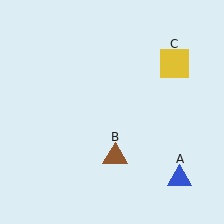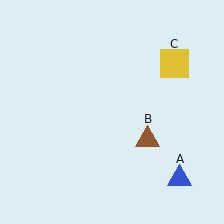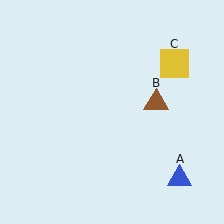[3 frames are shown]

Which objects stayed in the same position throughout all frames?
Blue triangle (object A) and yellow square (object C) remained stationary.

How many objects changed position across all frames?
1 object changed position: brown triangle (object B).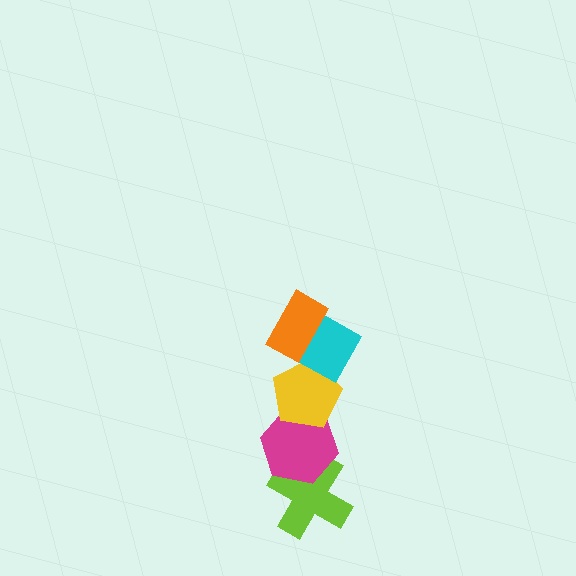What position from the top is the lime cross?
The lime cross is 5th from the top.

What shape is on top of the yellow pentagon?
The cyan diamond is on top of the yellow pentagon.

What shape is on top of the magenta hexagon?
The yellow pentagon is on top of the magenta hexagon.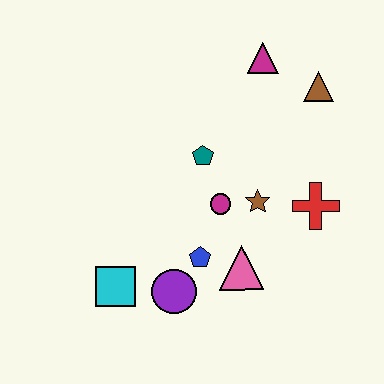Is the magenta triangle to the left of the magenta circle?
No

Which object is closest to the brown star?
The magenta circle is closest to the brown star.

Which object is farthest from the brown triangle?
The cyan square is farthest from the brown triangle.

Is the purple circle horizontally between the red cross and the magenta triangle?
No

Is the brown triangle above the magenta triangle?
No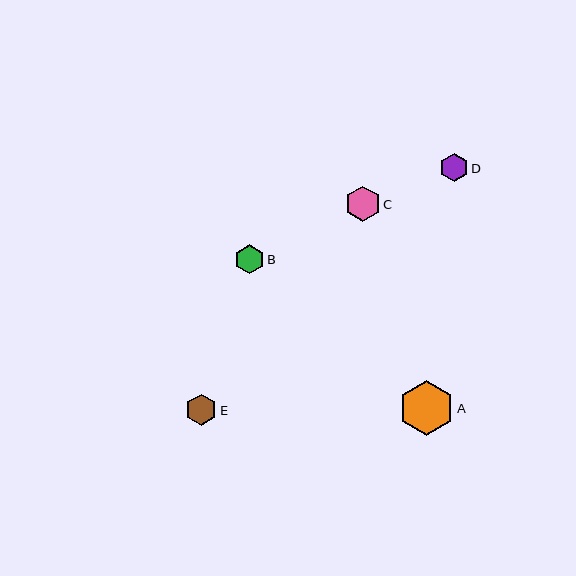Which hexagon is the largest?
Hexagon A is the largest with a size of approximately 55 pixels.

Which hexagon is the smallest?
Hexagon D is the smallest with a size of approximately 29 pixels.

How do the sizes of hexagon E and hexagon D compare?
Hexagon E and hexagon D are approximately the same size.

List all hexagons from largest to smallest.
From largest to smallest: A, C, E, B, D.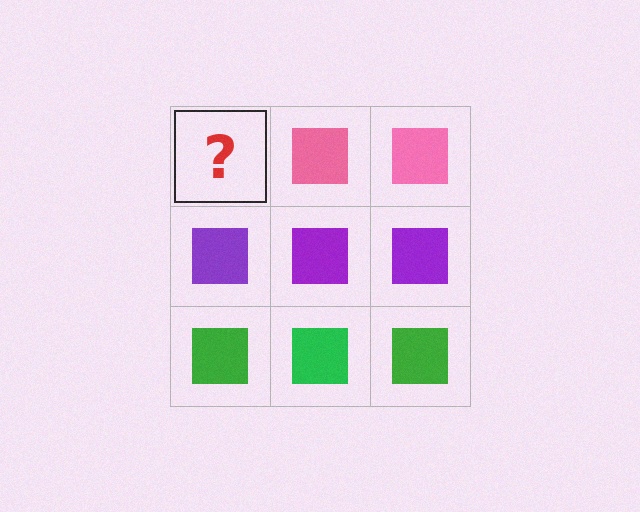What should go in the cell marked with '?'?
The missing cell should contain a pink square.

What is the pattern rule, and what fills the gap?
The rule is that each row has a consistent color. The gap should be filled with a pink square.